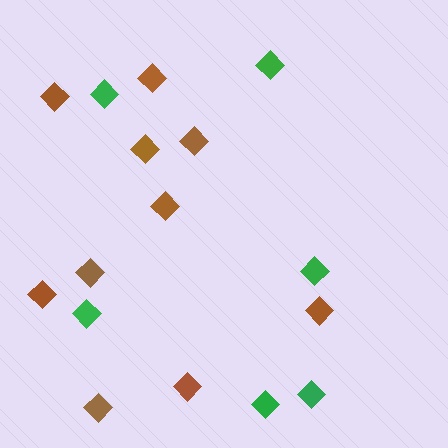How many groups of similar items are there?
There are 2 groups: one group of green diamonds (6) and one group of brown diamonds (10).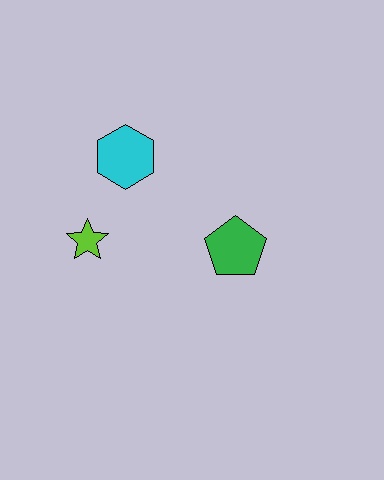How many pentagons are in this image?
There is 1 pentagon.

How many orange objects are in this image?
There are no orange objects.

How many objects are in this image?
There are 3 objects.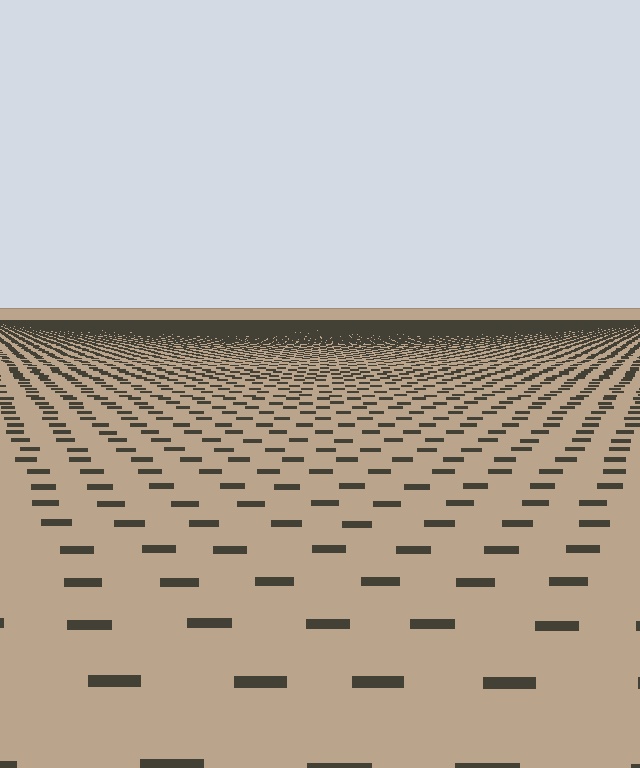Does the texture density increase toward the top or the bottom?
Density increases toward the top.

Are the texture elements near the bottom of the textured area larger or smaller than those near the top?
Larger. Near the bottom, elements are closer to the viewer and appear at a bigger on-screen size.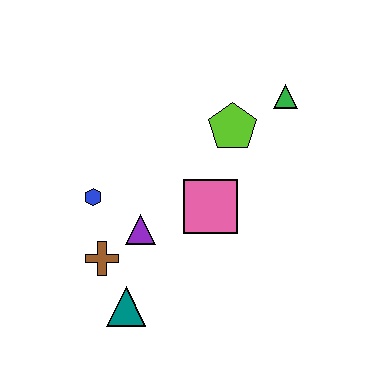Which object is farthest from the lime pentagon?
The teal triangle is farthest from the lime pentagon.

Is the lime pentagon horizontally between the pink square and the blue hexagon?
No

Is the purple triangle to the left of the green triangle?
Yes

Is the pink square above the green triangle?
No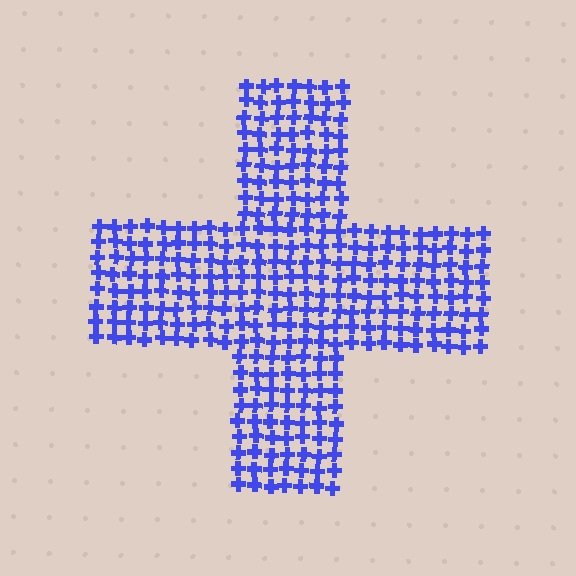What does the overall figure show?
The overall figure shows a cross.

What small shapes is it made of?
It is made of small crosses.